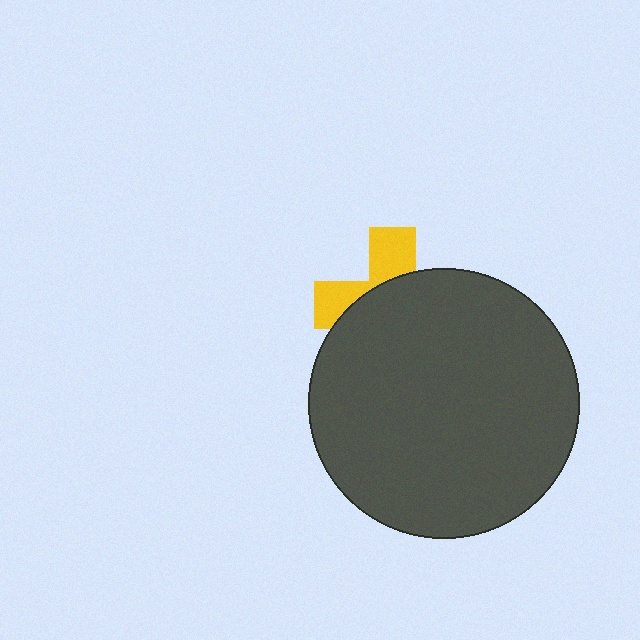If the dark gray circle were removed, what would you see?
You would see the complete yellow cross.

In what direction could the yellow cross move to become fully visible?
The yellow cross could move up. That would shift it out from behind the dark gray circle entirely.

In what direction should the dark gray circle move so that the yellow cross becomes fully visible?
The dark gray circle should move down. That is the shortest direction to clear the overlap and leave the yellow cross fully visible.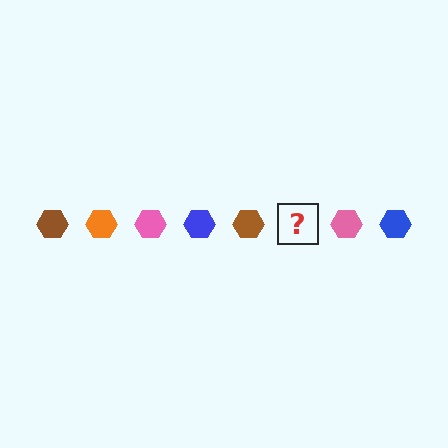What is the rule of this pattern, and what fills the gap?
The rule is that the pattern cycles through brown, orange, pink, blue hexagons. The gap should be filled with an orange hexagon.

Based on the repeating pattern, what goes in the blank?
The blank should be an orange hexagon.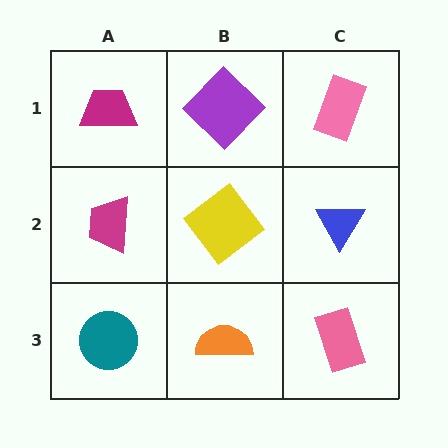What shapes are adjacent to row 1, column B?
A yellow diamond (row 2, column B), a magenta trapezoid (row 1, column A), a pink rectangle (row 1, column C).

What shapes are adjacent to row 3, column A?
A magenta trapezoid (row 2, column A), an orange semicircle (row 3, column B).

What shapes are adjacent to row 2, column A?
A magenta trapezoid (row 1, column A), a teal circle (row 3, column A), a yellow diamond (row 2, column B).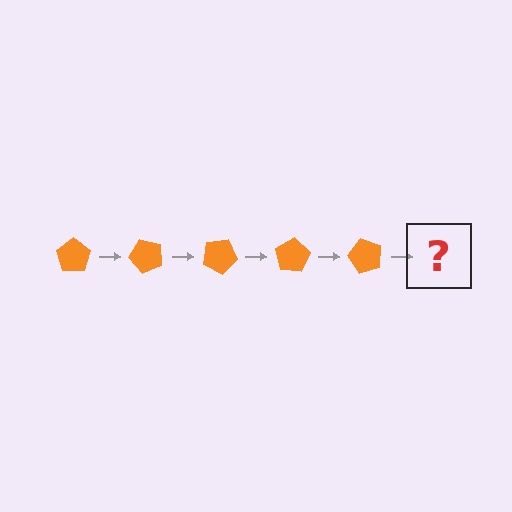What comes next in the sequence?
The next element should be an orange pentagon rotated 250 degrees.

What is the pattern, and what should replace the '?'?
The pattern is that the pentagon rotates 50 degrees each step. The '?' should be an orange pentagon rotated 250 degrees.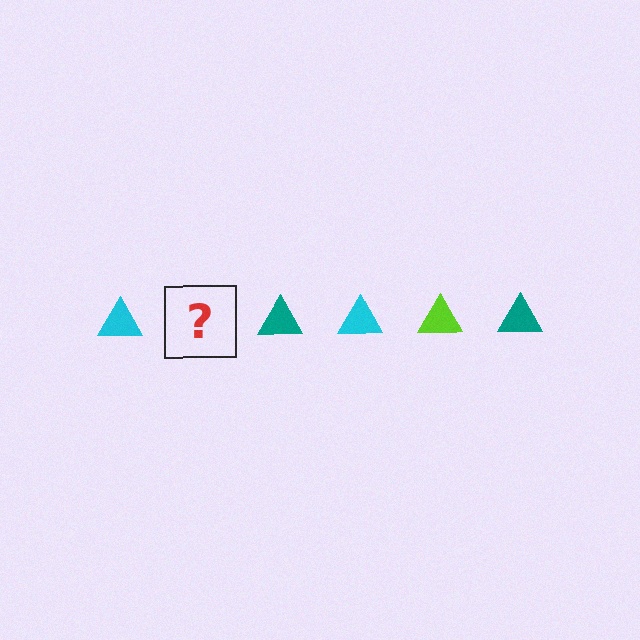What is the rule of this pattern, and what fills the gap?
The rule is that the pattern cycles through cyan, lime, teal triangles. The gap should be filled with a lime triangle.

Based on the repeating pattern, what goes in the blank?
The blank should be a lime triangle.